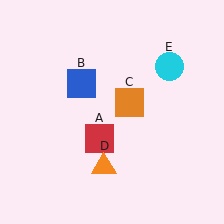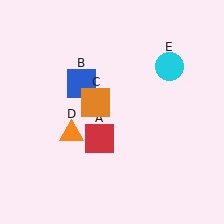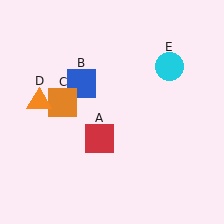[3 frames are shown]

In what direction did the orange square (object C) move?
The orange square (object C) moved left.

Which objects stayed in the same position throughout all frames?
Red square (object A) and blue square (object B) and cyan circle (object E) remained stationary.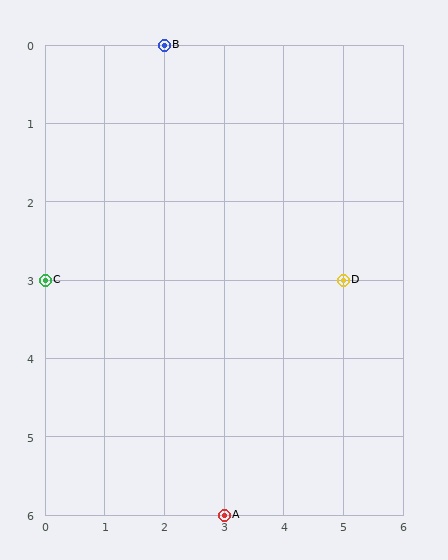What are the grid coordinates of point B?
Point B is at grid coordinates (2, 0).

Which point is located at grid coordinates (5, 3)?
Point D is at (5, 3).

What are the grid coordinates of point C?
Point C is at grid coordinates (0, 3).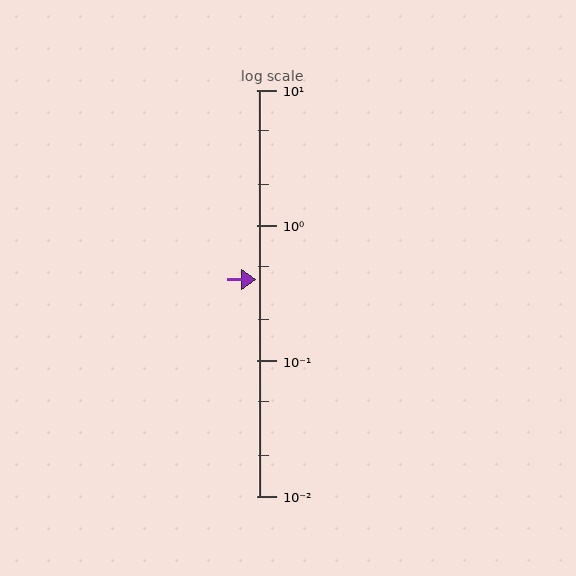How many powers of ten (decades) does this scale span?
The scale spans 3 decades, from 0.01 to 10.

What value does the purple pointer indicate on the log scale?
The pointer indicates approximately 0.4.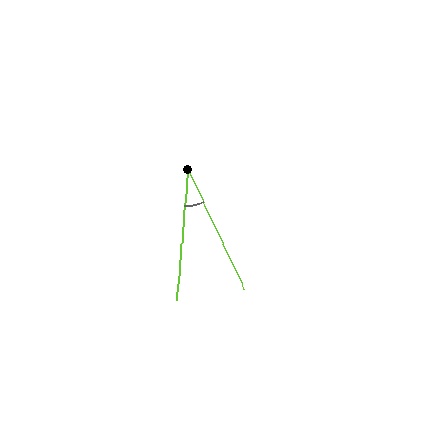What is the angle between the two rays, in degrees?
Approximately 30 degrees.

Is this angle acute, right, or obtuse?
It is acute.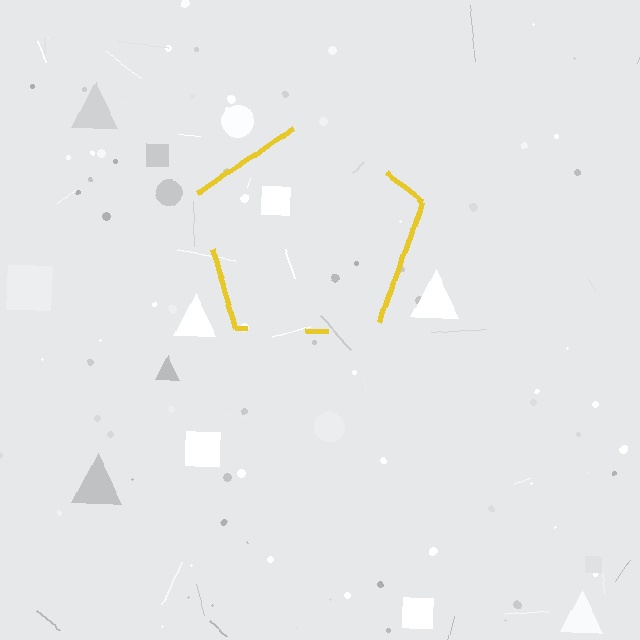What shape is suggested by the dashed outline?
The dashed outline suggests a pentagon.